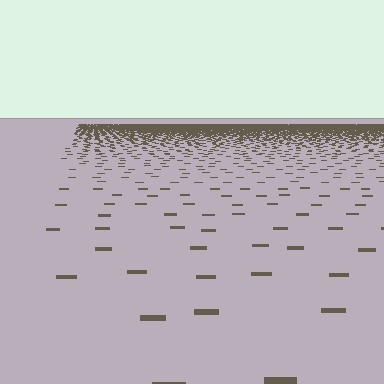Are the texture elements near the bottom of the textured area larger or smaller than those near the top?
Larger. Near the bottom, elements are closer to the viewer and appear at a bigger on-screen size.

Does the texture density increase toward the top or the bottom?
Density increases toward the top.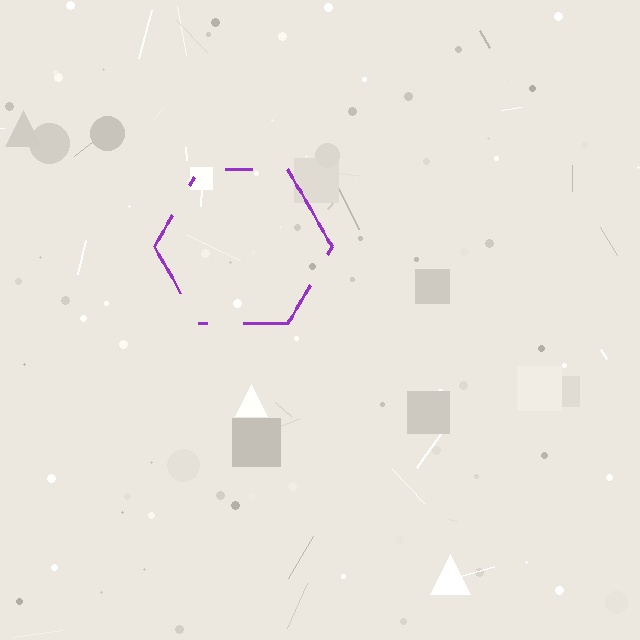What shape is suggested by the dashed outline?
The dashed outline suggests a hexagon.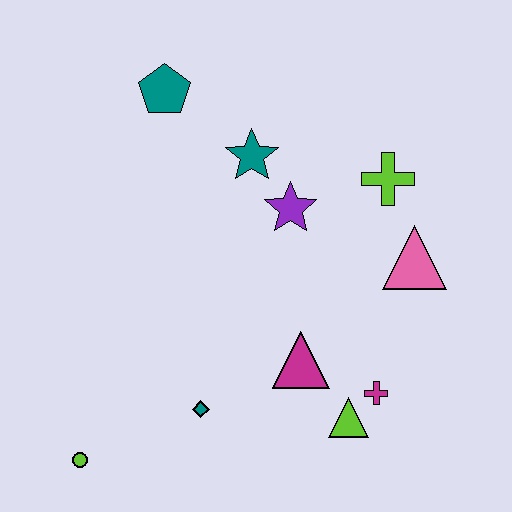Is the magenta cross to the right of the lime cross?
No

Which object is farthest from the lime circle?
The lime cross is farthest from the lime circle.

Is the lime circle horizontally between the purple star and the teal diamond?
No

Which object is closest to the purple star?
The teal star is closest to the purple star.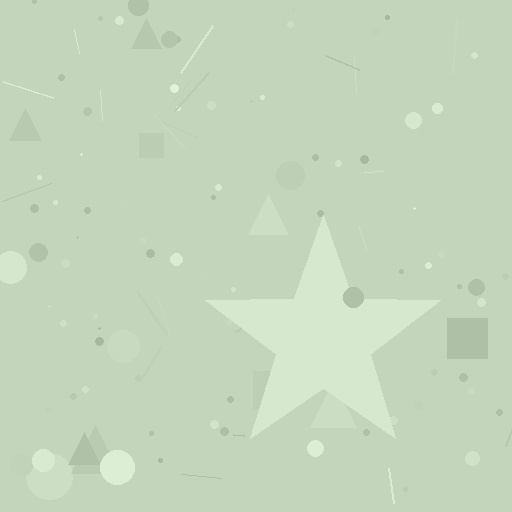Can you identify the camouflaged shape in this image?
The camouflaged shape is a star.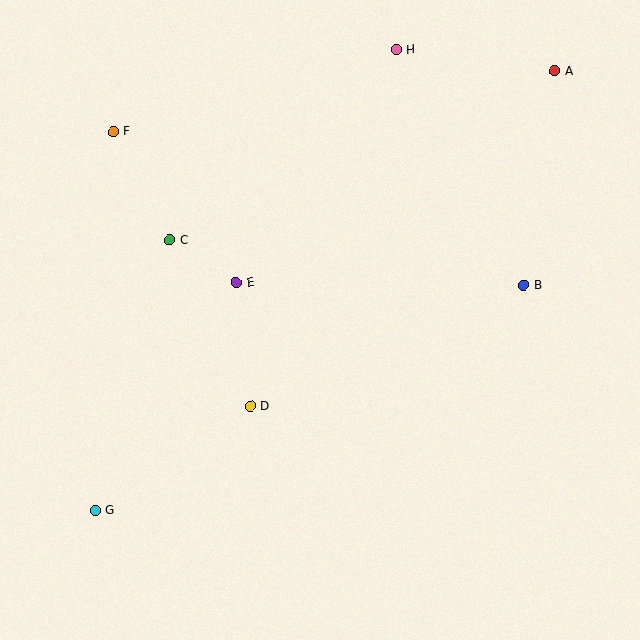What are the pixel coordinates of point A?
Point A is at (555, 71).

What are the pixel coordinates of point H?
Point H is at (396, 50).